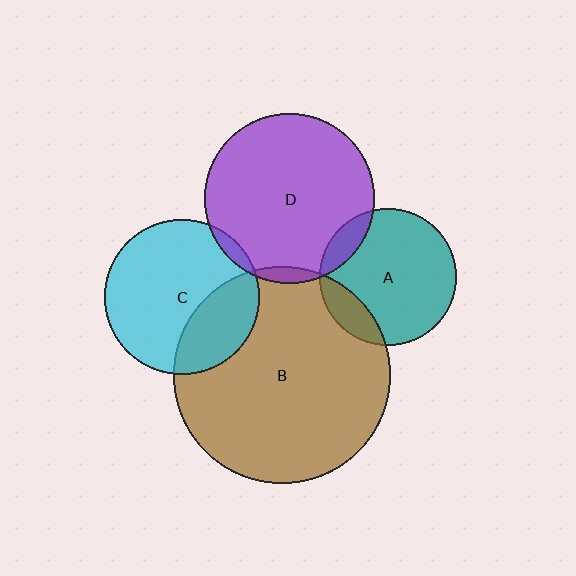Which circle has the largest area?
Circle B (brown).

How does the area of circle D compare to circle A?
Approximately 1.5 times.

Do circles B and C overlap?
Yes.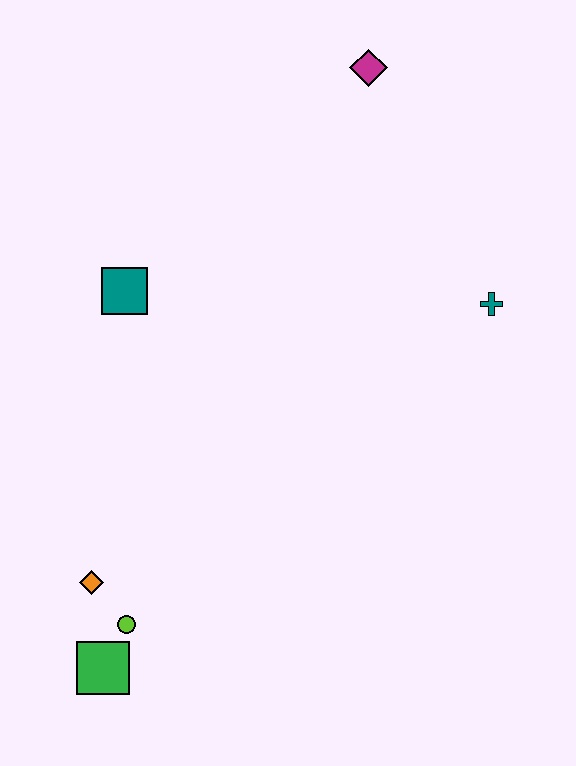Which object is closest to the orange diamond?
The lime circle is closest to the orange diamond.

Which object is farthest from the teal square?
The green square is farthest from the teal square.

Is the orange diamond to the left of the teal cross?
Yes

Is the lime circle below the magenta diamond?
Yes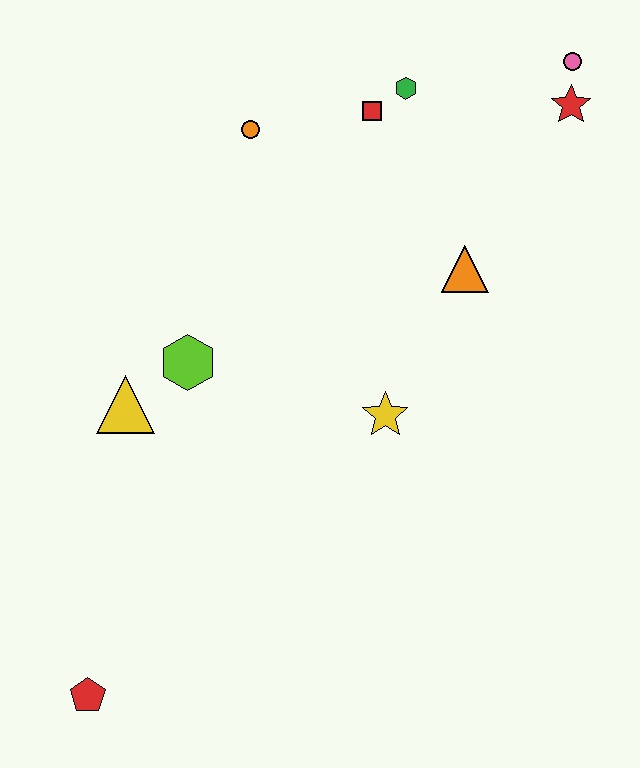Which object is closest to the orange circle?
The red square is closest to the orange circle.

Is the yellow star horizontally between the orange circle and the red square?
No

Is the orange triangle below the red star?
Yes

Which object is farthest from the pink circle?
The red pentagon is farthest from the pink circle.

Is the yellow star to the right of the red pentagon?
Yes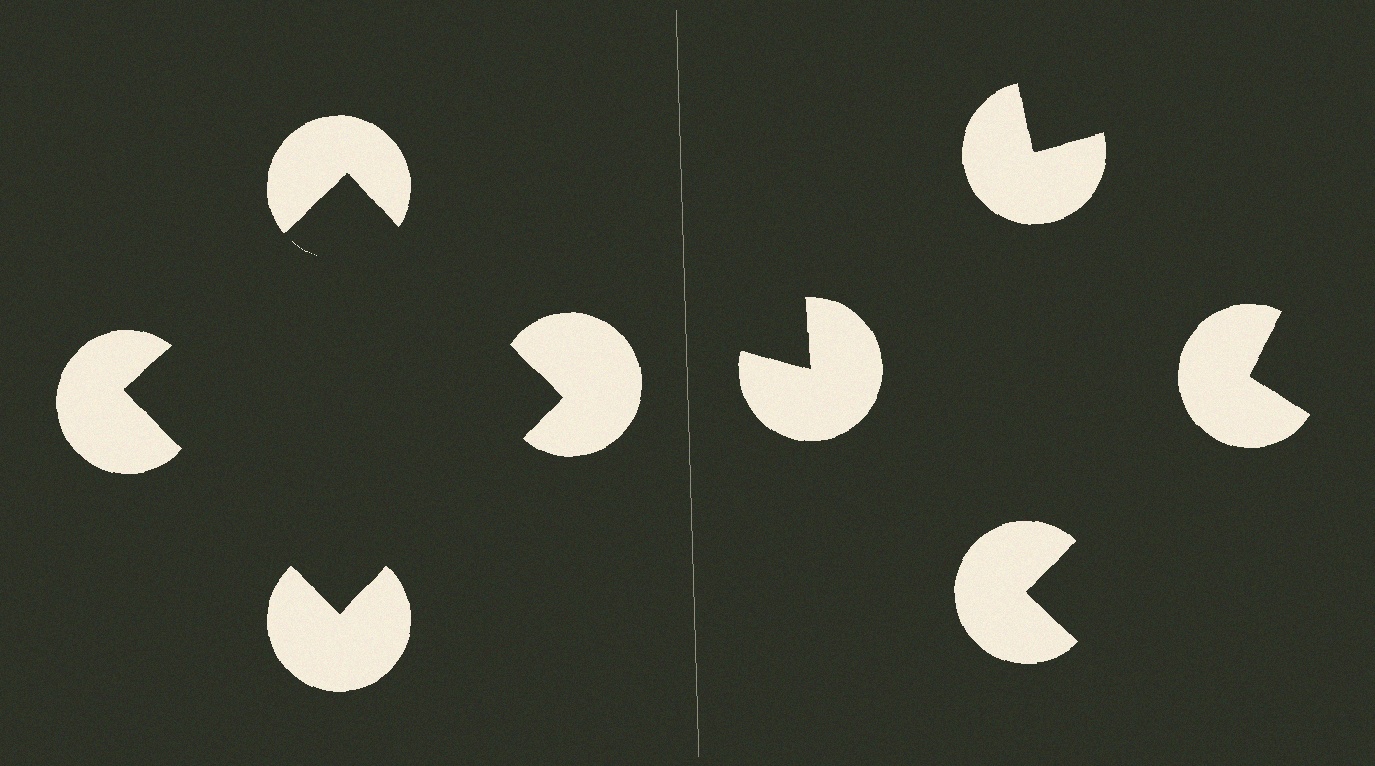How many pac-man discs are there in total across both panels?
8 — 4 on each side.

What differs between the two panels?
The pac-man discs are positioned identically on both sides; only the wedge orientations differ. On the left they align to a square; on the right they are misaligned.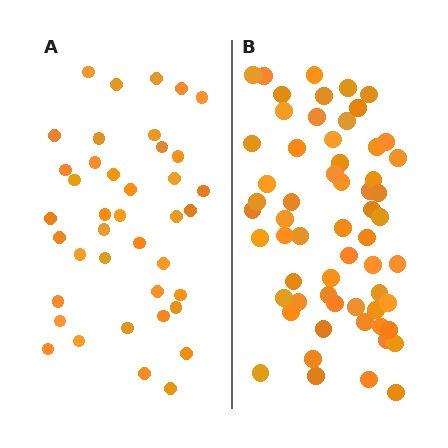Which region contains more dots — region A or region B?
Region B (the right region) has more dots.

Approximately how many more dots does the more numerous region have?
Region B has approximately 20 more dots than region A.